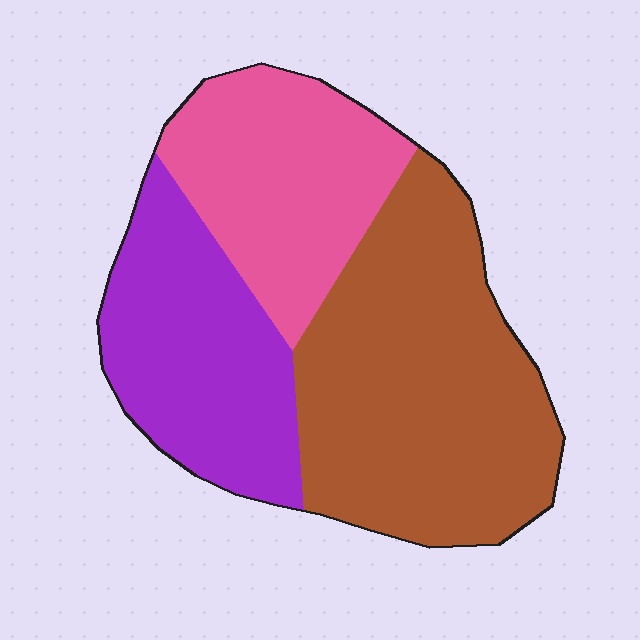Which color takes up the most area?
Brown, at roughly 45%.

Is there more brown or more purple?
Brown.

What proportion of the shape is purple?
Purple covers roughly 30% of the shape.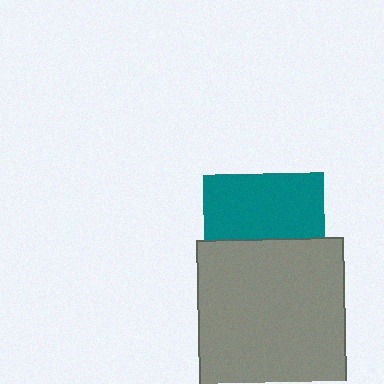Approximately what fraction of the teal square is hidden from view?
Roughly 47% of the teal square is hidden behind the gray rectangle.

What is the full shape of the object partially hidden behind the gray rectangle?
The partially hidden object is a teal square.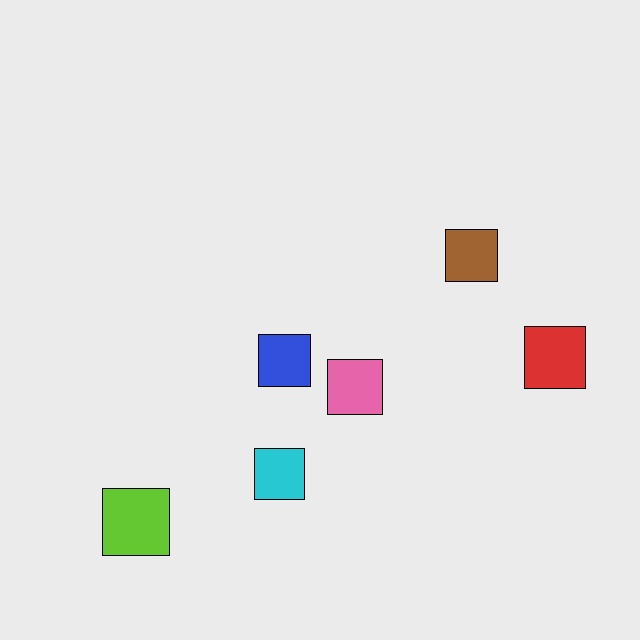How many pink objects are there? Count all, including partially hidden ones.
There is 1 pink object.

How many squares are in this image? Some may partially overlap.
There are 6 squares.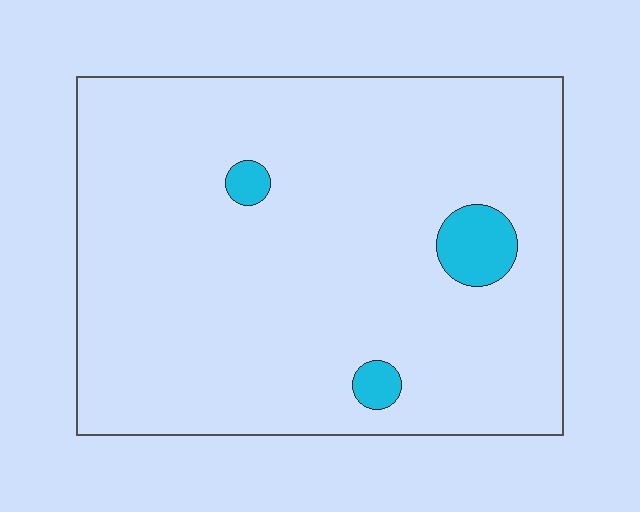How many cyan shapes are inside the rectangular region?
3.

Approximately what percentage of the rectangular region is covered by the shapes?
Approximately 5%.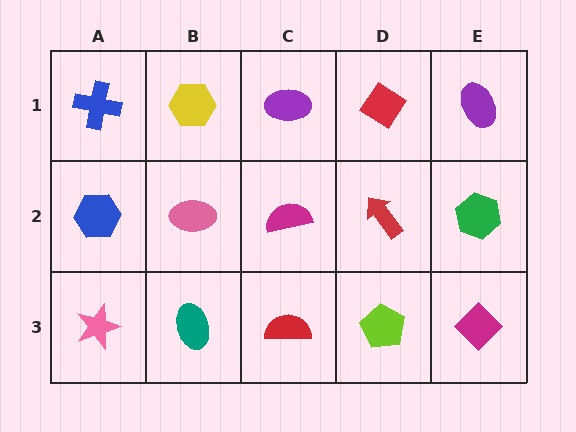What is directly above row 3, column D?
A red arrow.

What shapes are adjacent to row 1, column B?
A pink ellipse (row 2, column B), a blue cross (row 1, column A), a purple ellipse (row 1, column C).